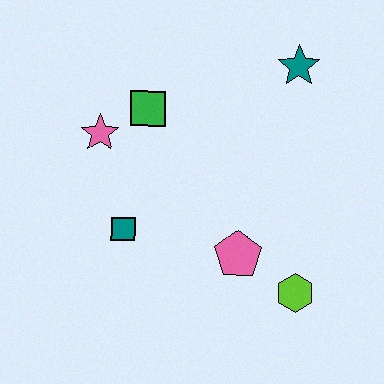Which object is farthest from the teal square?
The teal star is farthest from the teal square.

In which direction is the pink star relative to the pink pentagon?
The pink star is to the left of the pink pentagon.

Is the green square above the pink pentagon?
Yes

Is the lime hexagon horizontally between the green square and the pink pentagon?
No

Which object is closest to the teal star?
The green square is closest to the teal star.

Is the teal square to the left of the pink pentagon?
Yes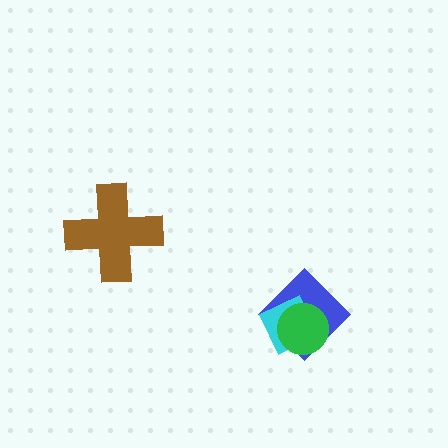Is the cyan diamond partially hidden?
Yes, it is partially covered by another shape.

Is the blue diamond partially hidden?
Yes, it is partially covered by another shape.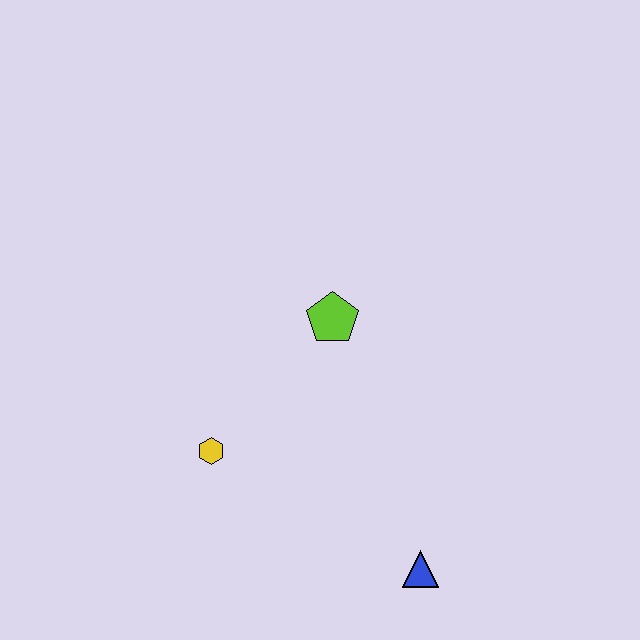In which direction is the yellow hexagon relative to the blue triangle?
The yellow hexagon is to the left of the blue triangle.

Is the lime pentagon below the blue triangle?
No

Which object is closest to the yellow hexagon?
The lime pentagon is closest to the yellow hexagon.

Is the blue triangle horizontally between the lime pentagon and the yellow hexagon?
No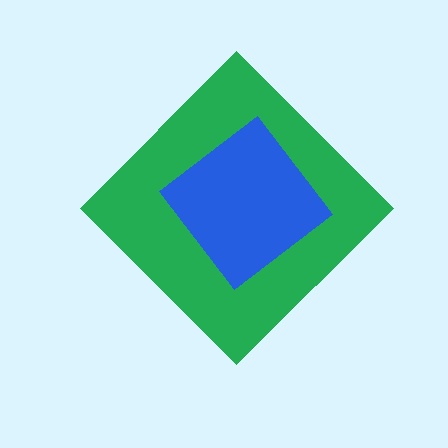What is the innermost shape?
The blue diamond.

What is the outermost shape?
The green diamond.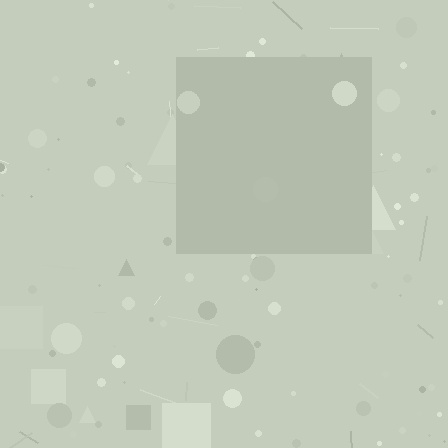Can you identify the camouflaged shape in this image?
The camouflaged shape is a square.